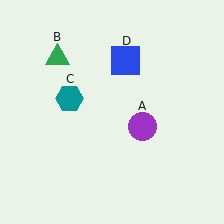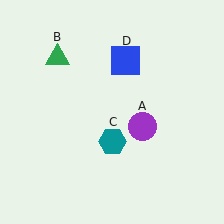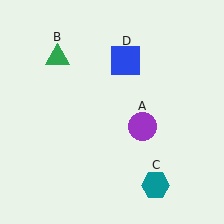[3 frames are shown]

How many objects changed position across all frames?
1 object changed position: teal hexagon (object C).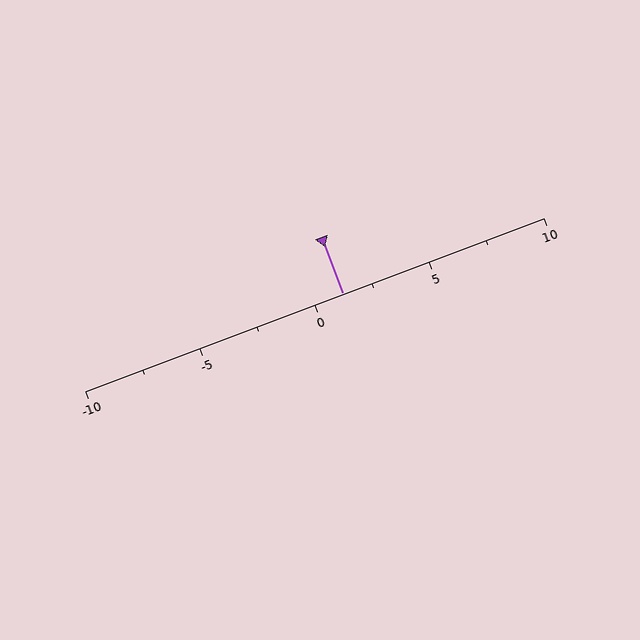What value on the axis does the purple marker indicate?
The marker indicates approximately 1.2.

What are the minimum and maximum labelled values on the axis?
The axis runs from -10 to 10.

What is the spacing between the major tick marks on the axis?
The major ticks are spaced 5 apart.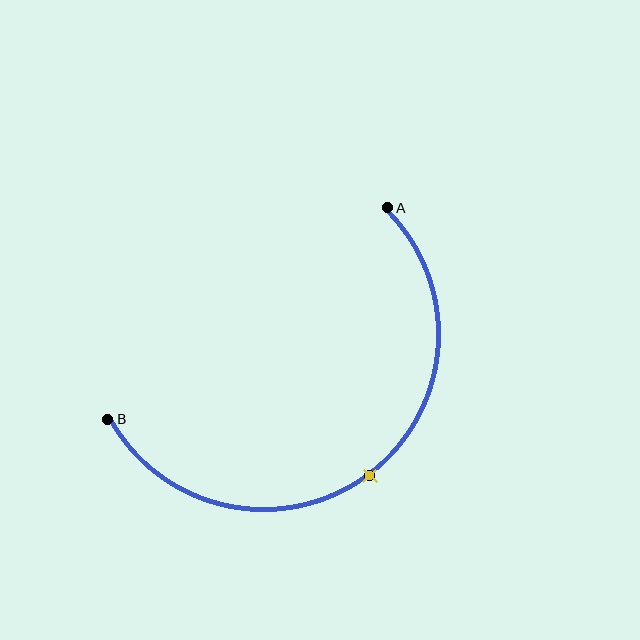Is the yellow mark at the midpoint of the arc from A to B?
Yes. The yellow mark lies on the arc at equal arc-length from both A and B — it is the arc midpoint.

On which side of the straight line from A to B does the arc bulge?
The arc bulges below and to the right of the straight line connecting A and B.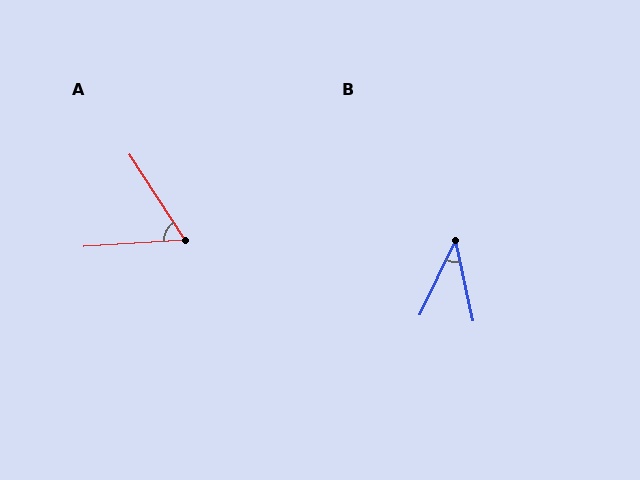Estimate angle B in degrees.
Approximately 38 degrees.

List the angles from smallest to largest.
B (38°), A (60°).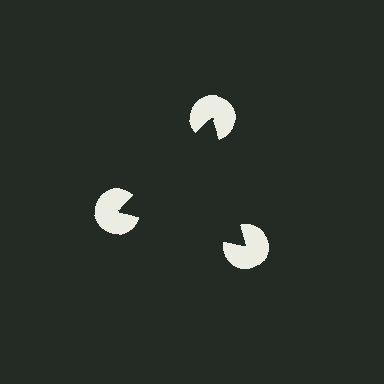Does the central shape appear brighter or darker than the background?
It typically appears slightly darker than the background, even though no actual brightness change is drawn.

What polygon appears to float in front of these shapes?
An illusory triangle — its edges are inferred from the aligned wedge cuts in the pac-man discs, not physically drawn.